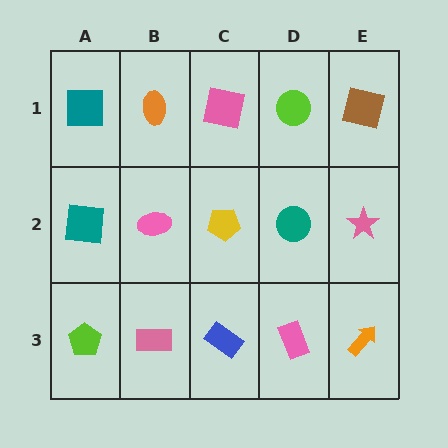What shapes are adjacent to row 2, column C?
A pink square (row 1, column C), a blue rectangle (row 3, column C), a pink ellipse (row 2, column B), a teal circle (row 2, column D).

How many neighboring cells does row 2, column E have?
3.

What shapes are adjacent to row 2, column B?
An orange ellipse (row 1, column B), a pink rectangle (row 3, column B), a teal square (row 2, column A), a yellow pentagon (row 2, column C).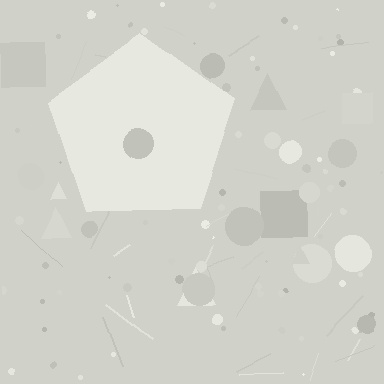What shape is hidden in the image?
A pentagon is hidden in the image.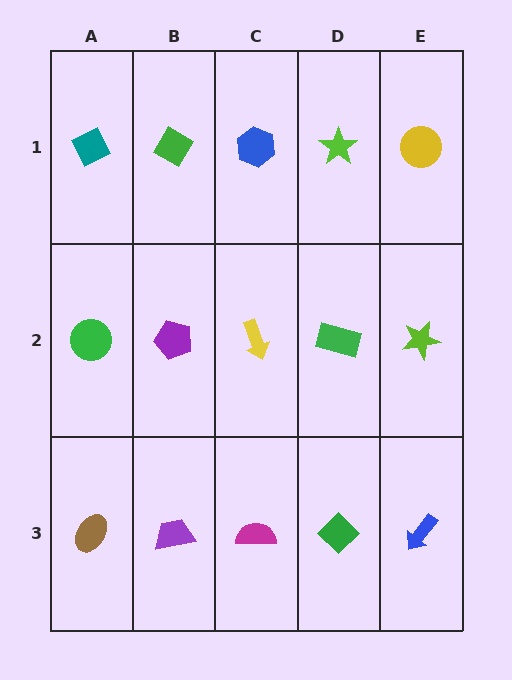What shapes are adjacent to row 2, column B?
A green diamond (row 1, column B), a purple trapezoid (row 3, column B), a green circle (row 2, column A), a yellow arrow (row 2, column C).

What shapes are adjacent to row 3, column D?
A green rectangle (row 2, column D), a magenta semicircle (row 3, column C), a blue arrow (row 3, column E).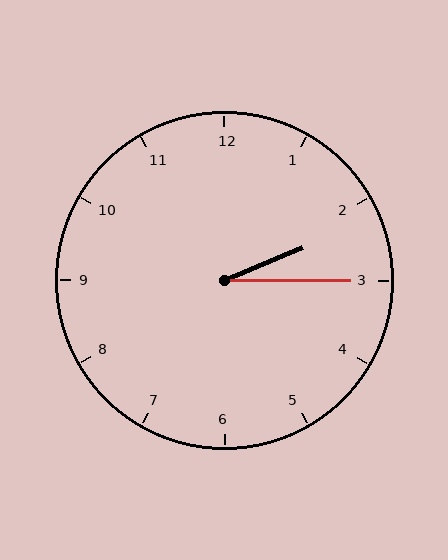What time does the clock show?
2:15.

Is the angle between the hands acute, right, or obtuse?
It is acute.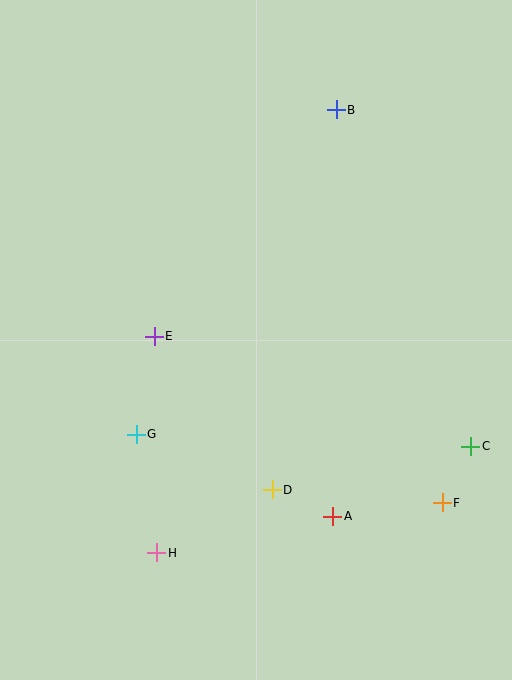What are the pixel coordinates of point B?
Point B is at (336, 110).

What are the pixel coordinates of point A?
Point A is at (333, 516).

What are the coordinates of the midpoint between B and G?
The midpoint between B and G is at (236, 272).